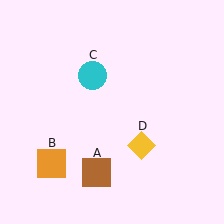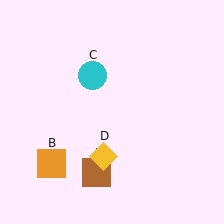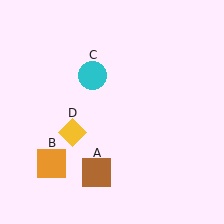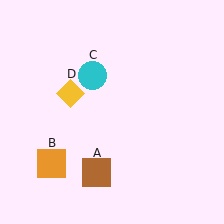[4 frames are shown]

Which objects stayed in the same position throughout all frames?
Brown square (object A) and orange square (object B) and cyan circle (object C) remained stationary.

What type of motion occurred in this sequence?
The yellow diamond (object D) rotated clockwise around the center of the scene.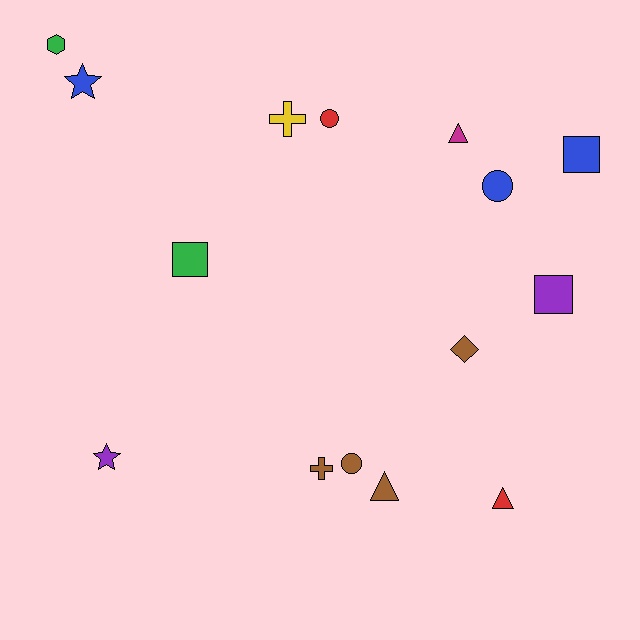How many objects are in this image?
There are 15 objects.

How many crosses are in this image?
There are 2 crosses.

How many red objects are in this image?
There are 2 red objects.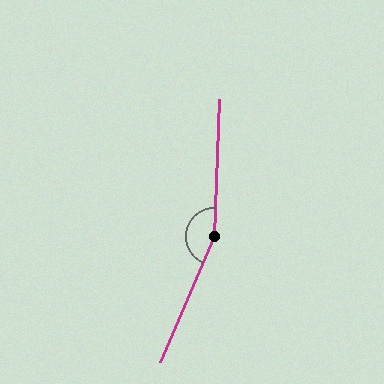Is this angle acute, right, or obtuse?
It is obtuse.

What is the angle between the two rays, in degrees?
Approximately 159 degrees.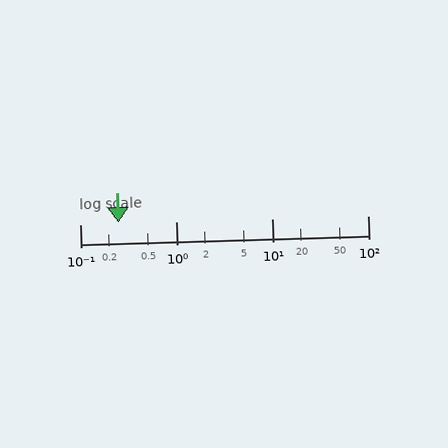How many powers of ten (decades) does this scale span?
The scale spans 3 decades, from 0.1 to 100.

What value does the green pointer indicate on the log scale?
The pointer indicates approximately 0.25.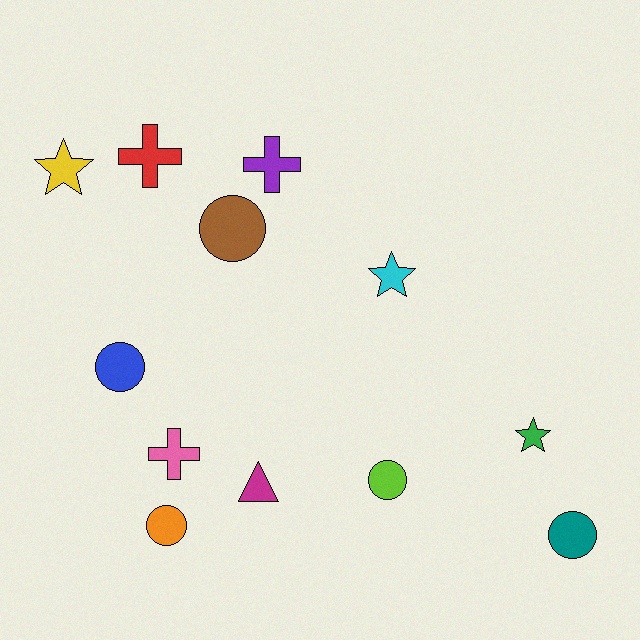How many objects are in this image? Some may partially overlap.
There are 12 objects.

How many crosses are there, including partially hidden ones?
There are 3 crosses.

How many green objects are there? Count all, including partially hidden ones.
There is 1 green object.